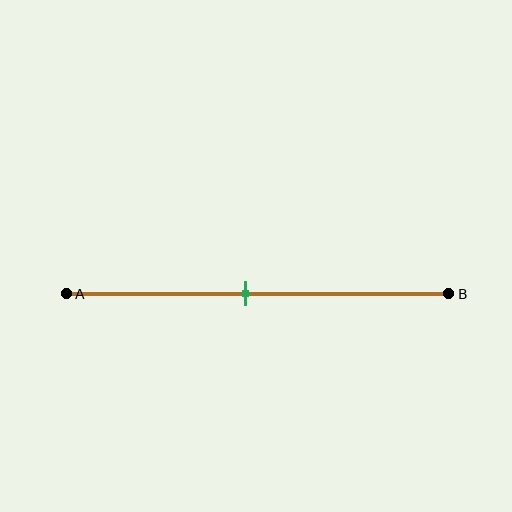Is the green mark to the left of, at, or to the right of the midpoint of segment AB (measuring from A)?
The green mark is to the left of the midpoint of segment AB.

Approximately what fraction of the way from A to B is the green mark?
The green mark is approximately 45% of the way from A to B.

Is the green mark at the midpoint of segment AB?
No, the mark is at about 45% from A, not at the 50% midpoint.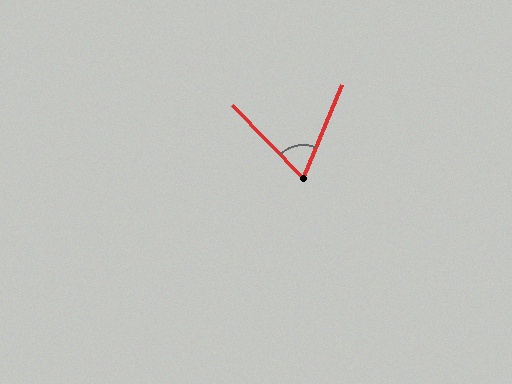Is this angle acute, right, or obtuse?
It is acute.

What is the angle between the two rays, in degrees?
Approximately 67 degrees.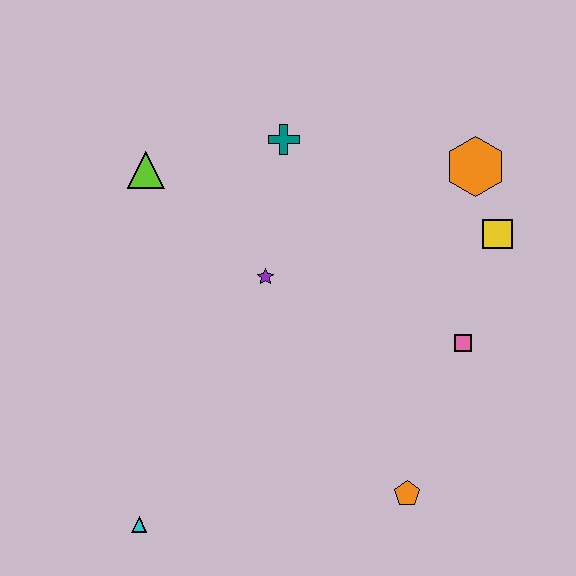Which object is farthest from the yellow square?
The cyan triangle is farthest from the yellow square.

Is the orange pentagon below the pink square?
Yes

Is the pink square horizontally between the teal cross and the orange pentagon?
No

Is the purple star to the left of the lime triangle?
No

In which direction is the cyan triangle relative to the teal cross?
The cyan triangle is below the teal cross.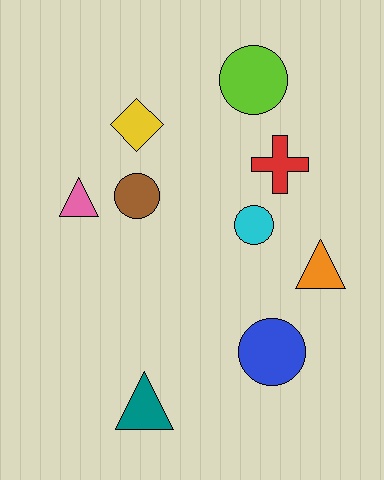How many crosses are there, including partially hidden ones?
There is 1 cross.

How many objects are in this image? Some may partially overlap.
There are 9 objects.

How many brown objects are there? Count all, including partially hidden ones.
There is 1 brown object.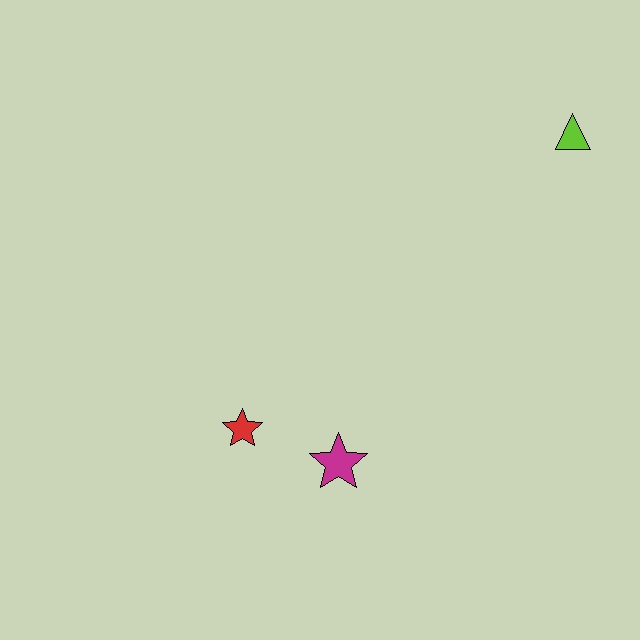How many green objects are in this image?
There are no green objects.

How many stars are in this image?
There are 2 stars.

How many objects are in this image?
There are 3 objects.